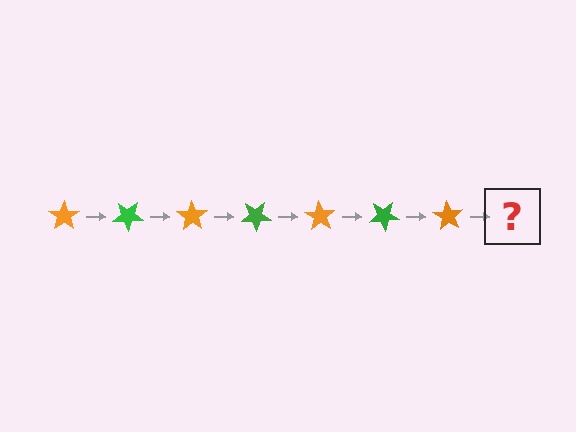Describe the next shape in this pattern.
It should be a green star, rotated 245 degrees from the start.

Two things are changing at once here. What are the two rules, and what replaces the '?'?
The two rules are that it rotates 35 degrees each step and the color cycles through orange and green. The '?' should be a green star, rotated 245 degrees from the start.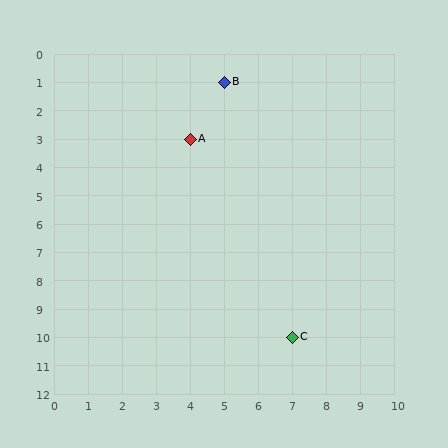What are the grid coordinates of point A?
Point A is at grid coordinates (4, 3).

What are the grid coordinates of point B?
Point B is at grid coordinates (5, 1).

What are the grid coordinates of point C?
Point C is at grid coordinates (7, 10).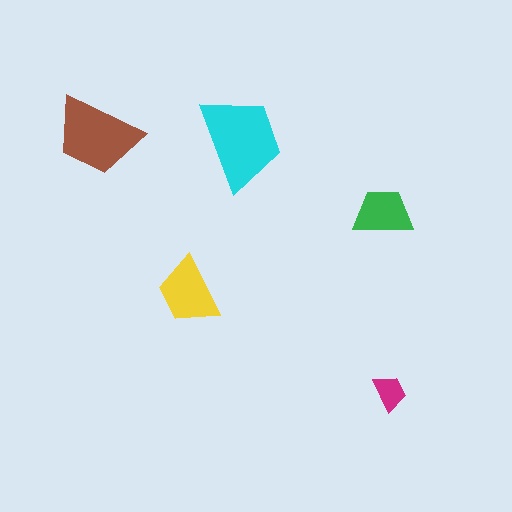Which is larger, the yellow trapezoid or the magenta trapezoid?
The yellow one.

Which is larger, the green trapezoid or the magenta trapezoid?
The green one.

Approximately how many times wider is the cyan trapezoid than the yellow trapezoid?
About 1.5 times wider.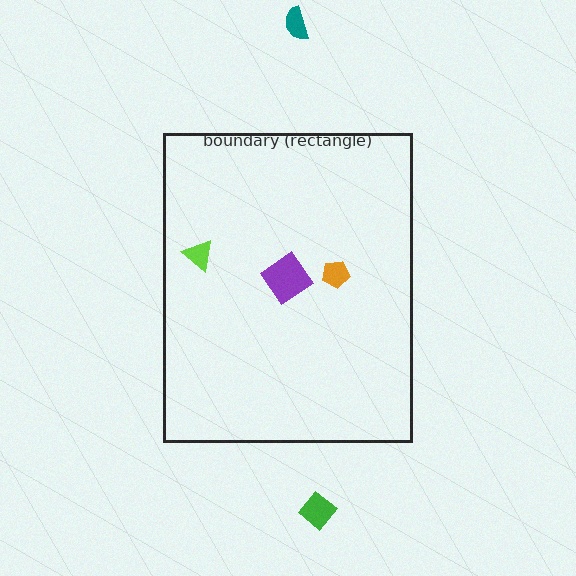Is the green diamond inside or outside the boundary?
Outside.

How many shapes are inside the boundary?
3 inside, 2 outside.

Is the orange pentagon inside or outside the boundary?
Inside.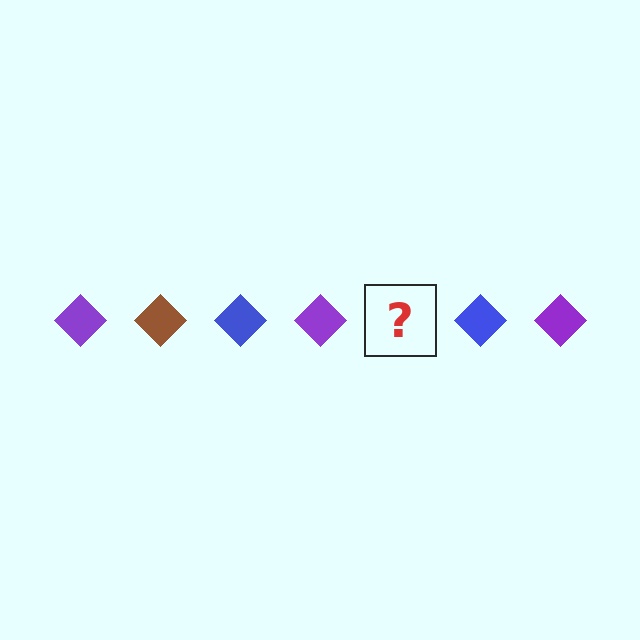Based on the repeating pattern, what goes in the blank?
The blank should be a brown diamond.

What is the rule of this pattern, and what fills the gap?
The rule is that the pattern cycles through purple, brown, blue diamonds. The gap should be filled with a brown diamond.